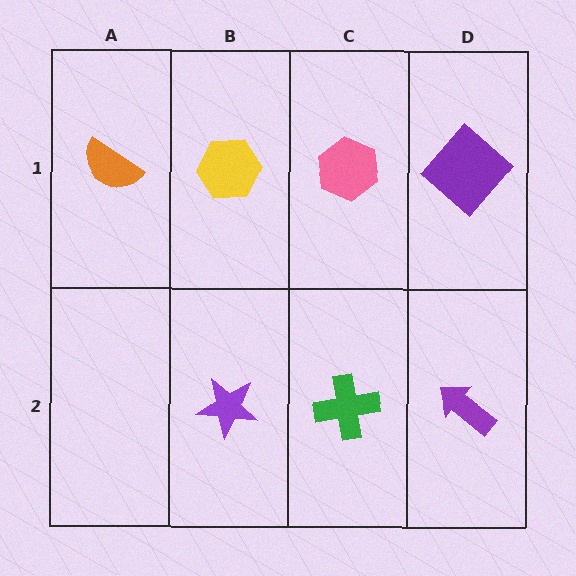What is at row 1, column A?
An orange semicircle.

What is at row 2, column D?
A purple arrow.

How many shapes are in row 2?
3 shapes.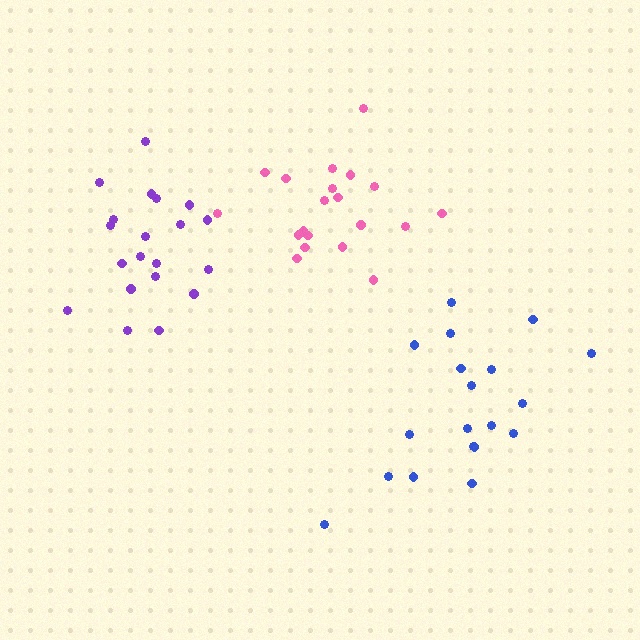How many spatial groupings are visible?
There are 3 spatial groupings.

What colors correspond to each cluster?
The clusters are colored: purple, pink, blue.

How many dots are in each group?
Group 1: 20 dots, Group 2: 20 dots, Group 3: 19 dots (59 total).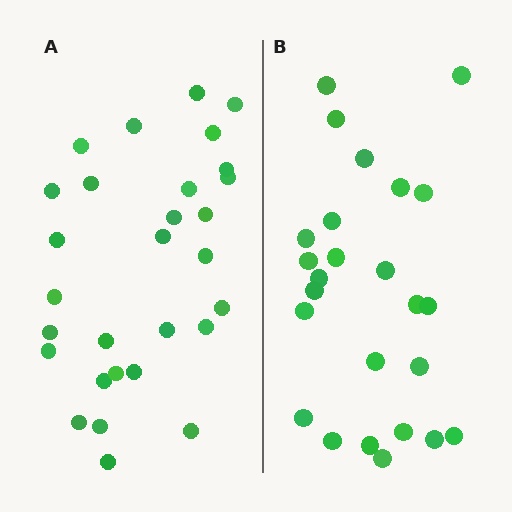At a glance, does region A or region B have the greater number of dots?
Region A (the left region) has more dots.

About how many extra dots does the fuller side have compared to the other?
Region A has about 4 more dots than region B.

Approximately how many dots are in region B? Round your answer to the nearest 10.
About 20 dots. (The exact count is 25, which rounds to 20.)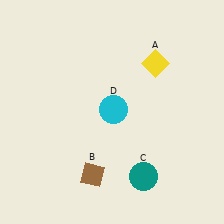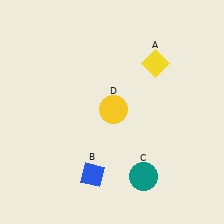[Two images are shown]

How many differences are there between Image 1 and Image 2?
There are 2 differences between the two images.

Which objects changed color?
B changed from brown to blue. D changed from cyan to yellow.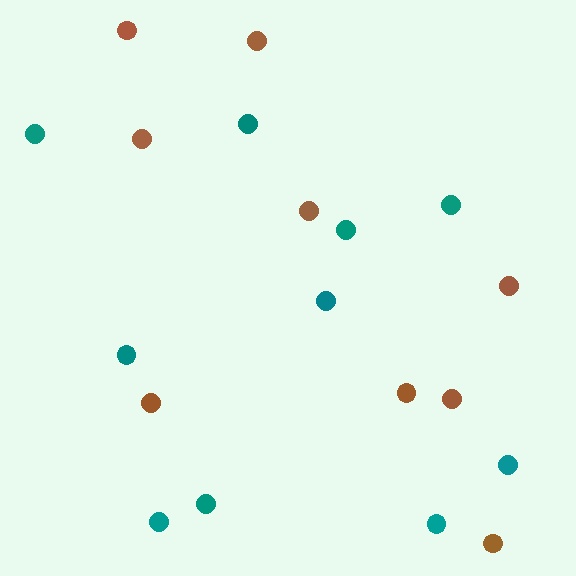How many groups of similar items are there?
There are 2 groups: one group of brown circles (9) and one group of teal circles (10).